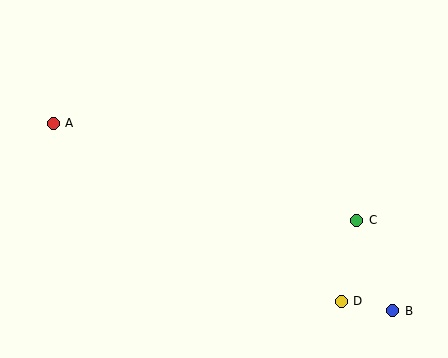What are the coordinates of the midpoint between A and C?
The midpoint between A and C is at (205, 172).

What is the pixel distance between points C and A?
The distance between C and A is 319 pixels.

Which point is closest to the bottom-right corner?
Point B is closest to the bottom-right corner.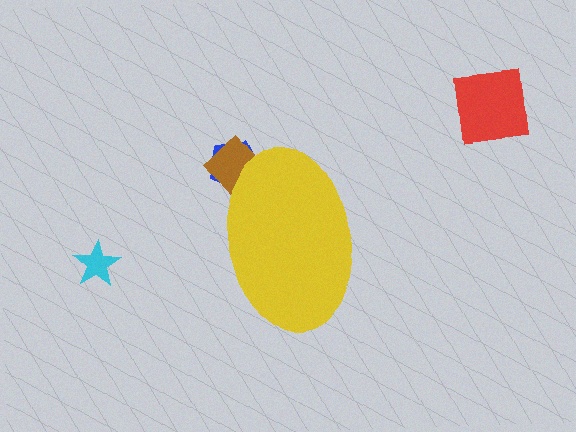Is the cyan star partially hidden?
No, the cyan star is fully visible.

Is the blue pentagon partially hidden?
Yes, the blue pentagon is partially hidden behind the yellow ellipse.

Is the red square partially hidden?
No, the red square is fully visible.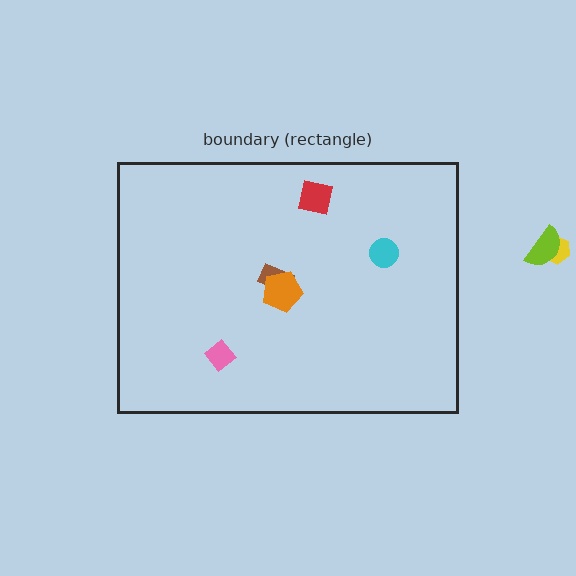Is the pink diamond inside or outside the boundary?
Inside.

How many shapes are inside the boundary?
5 inside, 2 outside.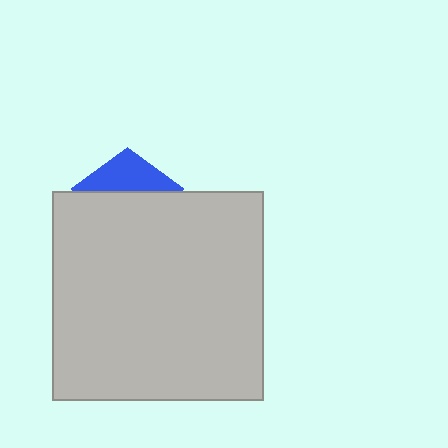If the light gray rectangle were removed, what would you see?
You would see the complete blue pentagon.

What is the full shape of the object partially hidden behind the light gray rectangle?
The partially hidden object is a blue pentagon.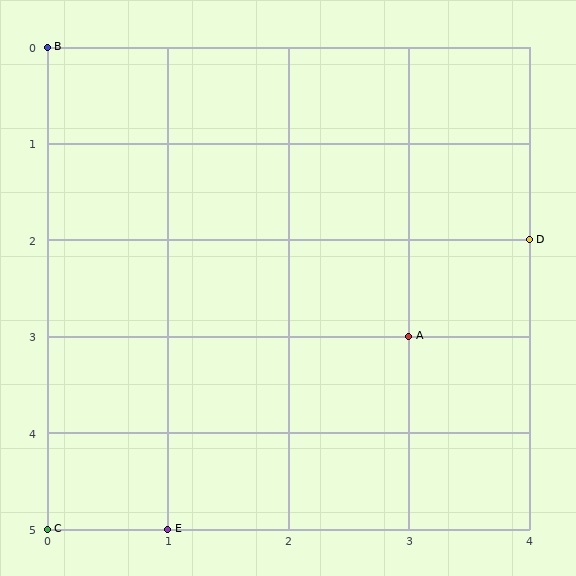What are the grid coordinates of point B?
Point B is at grid coordinates (0, 0).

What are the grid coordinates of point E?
Point E is at grid coordinates (1, 5).